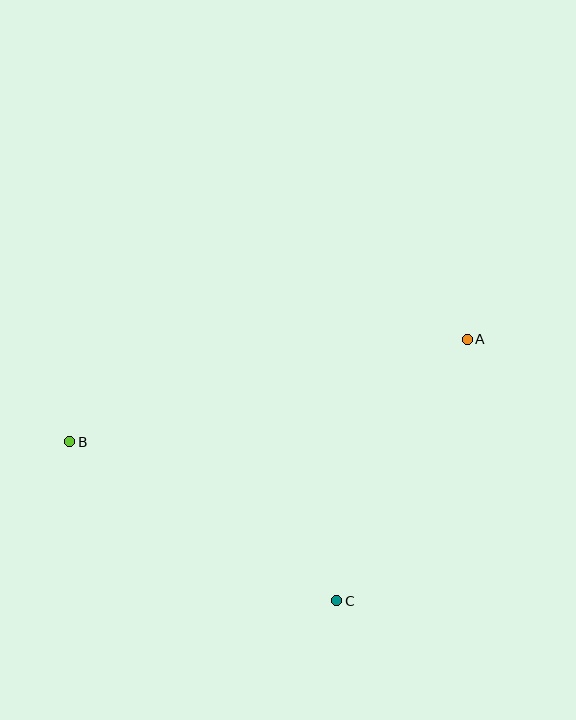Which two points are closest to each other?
Points A and C are closest to each other.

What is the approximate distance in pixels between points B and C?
The distance between B and C is approximately 311 pixels.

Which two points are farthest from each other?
Points A and B are farthest from each other.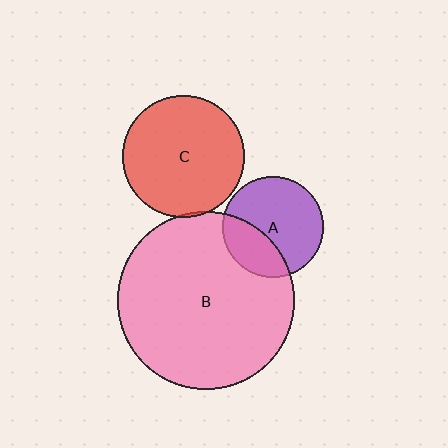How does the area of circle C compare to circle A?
Approximately 1.5 times.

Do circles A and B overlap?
Yes.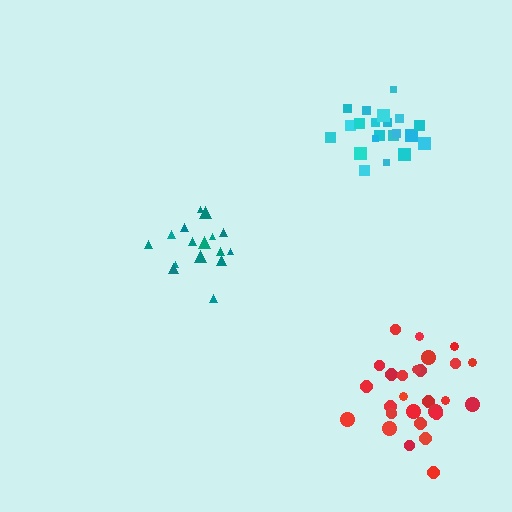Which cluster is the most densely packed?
Cyan.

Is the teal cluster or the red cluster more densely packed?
Red.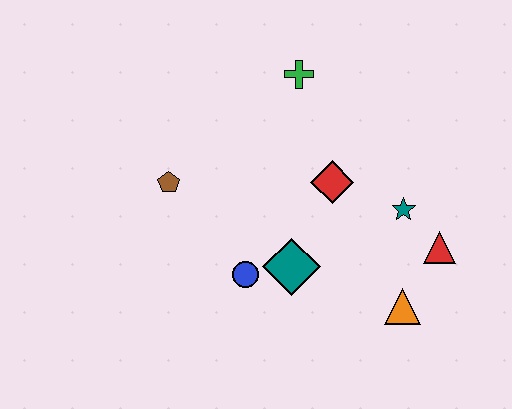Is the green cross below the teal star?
No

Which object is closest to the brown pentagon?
The blue circle is closest to the brown pentagon.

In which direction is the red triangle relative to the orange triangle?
The red triangle is above the orange triangle.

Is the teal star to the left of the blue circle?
No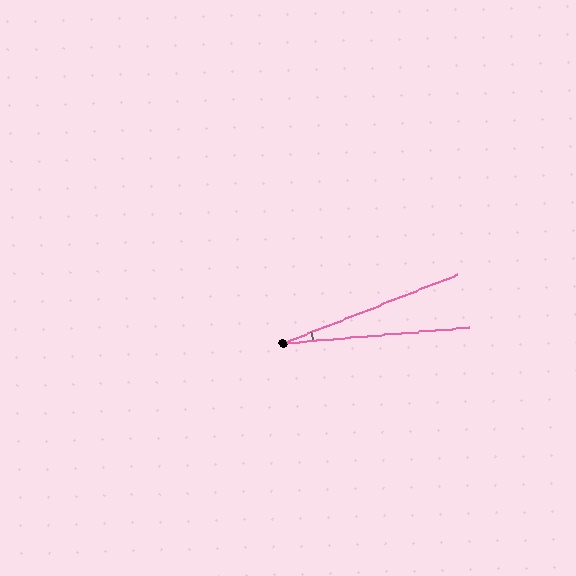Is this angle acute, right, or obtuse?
It is acute.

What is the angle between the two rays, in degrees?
Approximately 16 degrees.